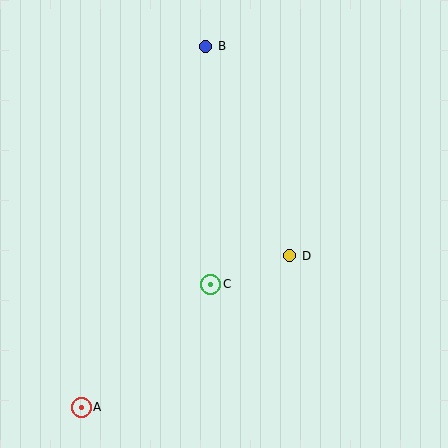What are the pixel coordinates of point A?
Point A is at (81, 407).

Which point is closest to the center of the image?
Point C at (211, 284) is closest to the center.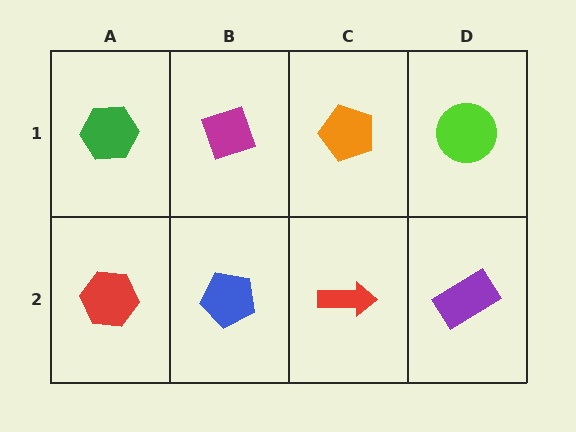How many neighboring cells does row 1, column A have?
2.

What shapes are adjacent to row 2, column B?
A magenta diamond (row 1, column B), a red hexagon (row 2, column A), a red arrow (row 2, column C).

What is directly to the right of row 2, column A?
A blue pentagon.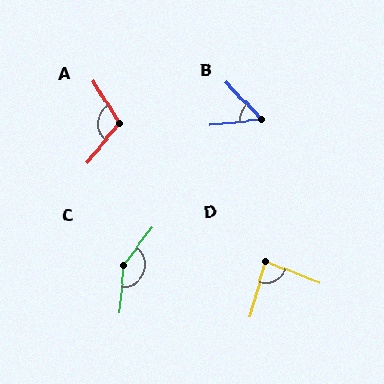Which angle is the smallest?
B, at approximately 53 degrees.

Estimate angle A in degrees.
Approximately 109 degrees.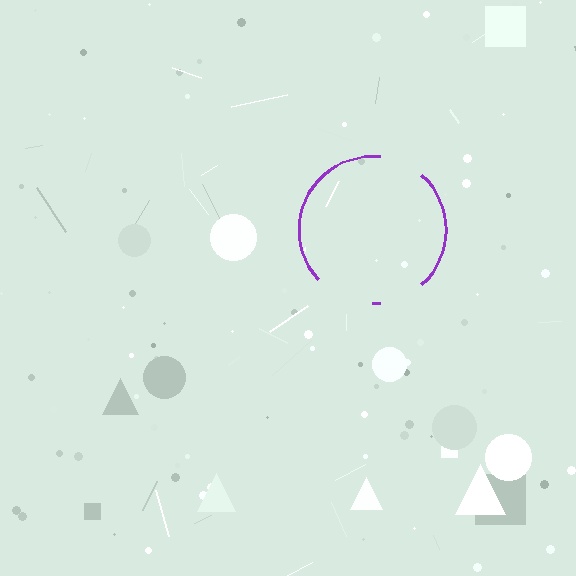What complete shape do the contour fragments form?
The contour fragments form a circle.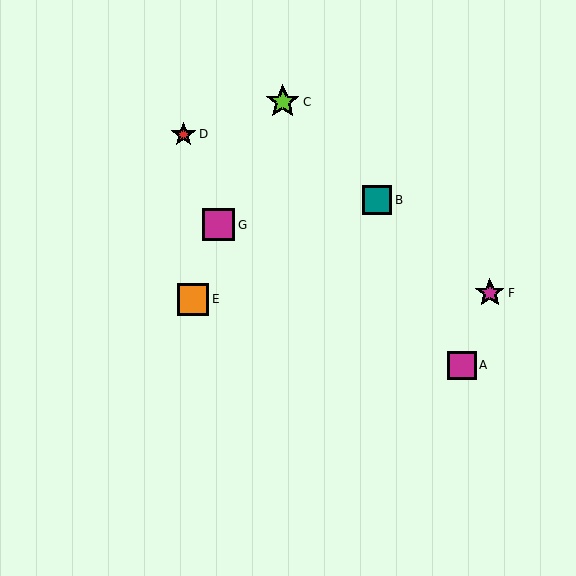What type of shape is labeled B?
Shape B is a teal square.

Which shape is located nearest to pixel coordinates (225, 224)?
The magenta square (labeled G) at (218, 225) is nearest to that location.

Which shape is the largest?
The lime star (labeled C) is the largest.